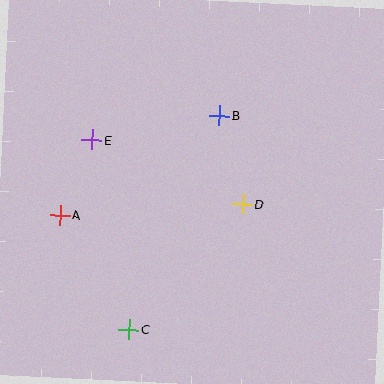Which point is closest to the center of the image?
Point D at (243, 204) is closest to the center.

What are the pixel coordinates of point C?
Point C is at (129, 330).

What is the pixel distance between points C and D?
The distance between C and D is 169 pixels.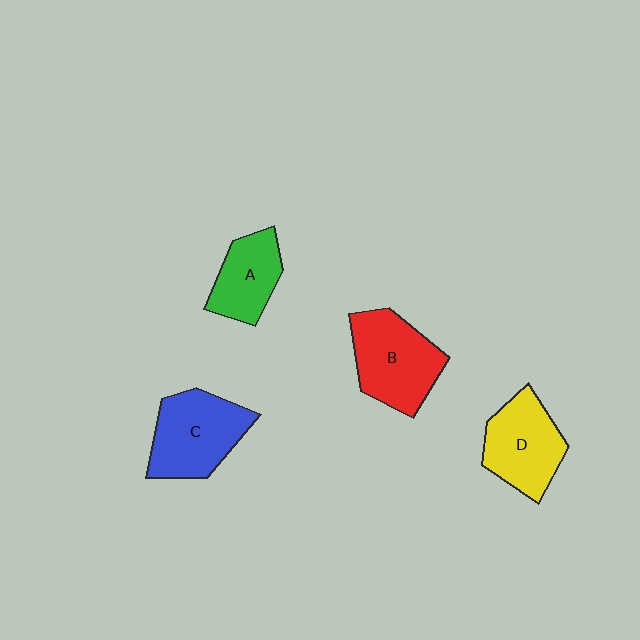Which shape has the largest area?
Shape B (red).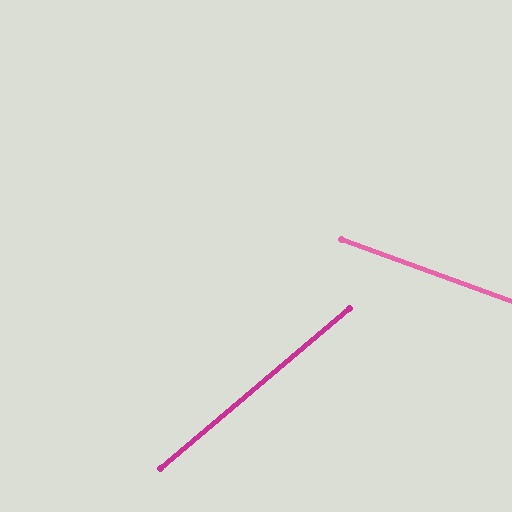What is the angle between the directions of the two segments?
Approximately 60 degrees.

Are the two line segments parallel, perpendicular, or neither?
Neither parallel nor perpendicular — they differ by about 60°.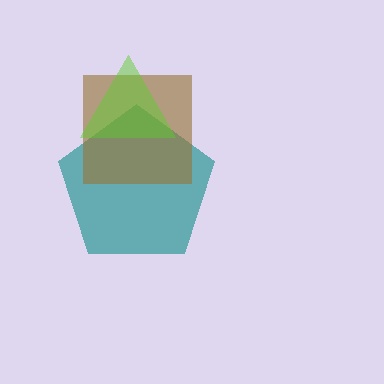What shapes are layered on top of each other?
The layered shapes are: a teal pentagon, a brown square, a lime triangle.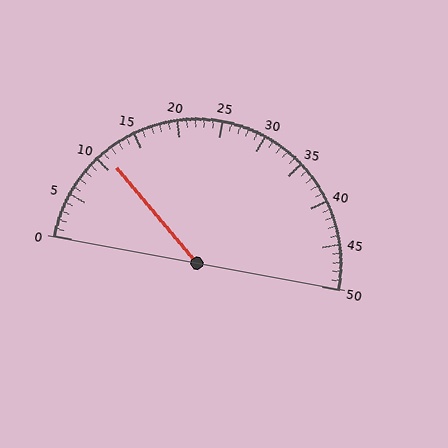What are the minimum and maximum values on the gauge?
The gauge ranges from 0 to 50.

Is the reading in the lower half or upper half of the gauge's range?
The reading is in the lower half of the range (0 to 50).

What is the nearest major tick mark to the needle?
The nearest major tick mark is 10.